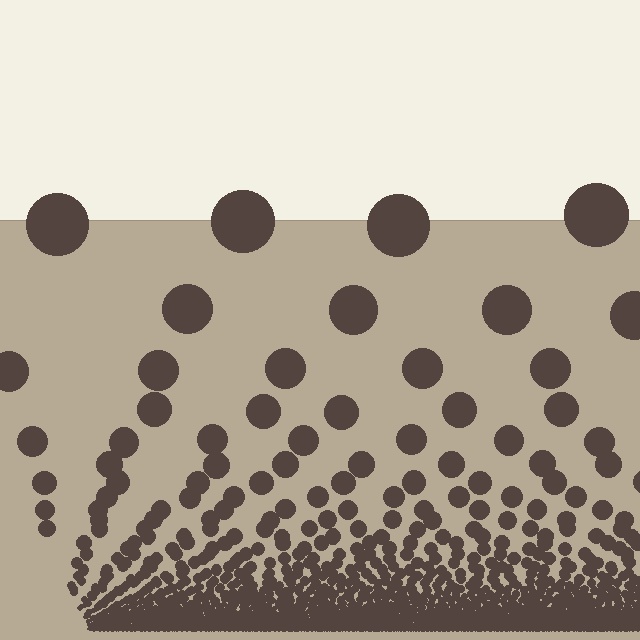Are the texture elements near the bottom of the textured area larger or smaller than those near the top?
Smaller. The gradient is inverted — elements near the bottom are smaller and denser.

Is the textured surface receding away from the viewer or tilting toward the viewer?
The surface appears to tilt toward the viewer. Texture elements get larger and sparser toward the top.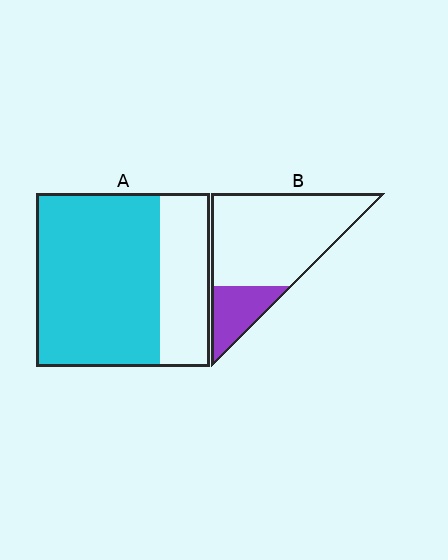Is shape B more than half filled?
No.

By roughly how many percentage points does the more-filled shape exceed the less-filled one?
By roughly 50 percentage points (A over B).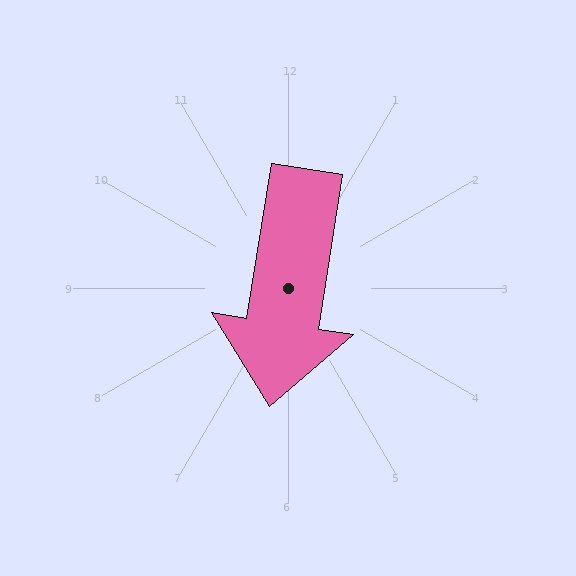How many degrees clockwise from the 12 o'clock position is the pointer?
Approximately 189 degrees.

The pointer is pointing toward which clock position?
Roughly 6 o'clock.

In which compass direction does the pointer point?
South.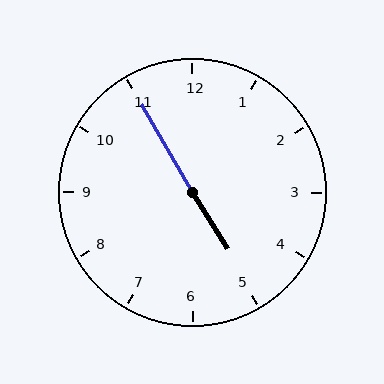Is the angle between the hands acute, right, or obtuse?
It is obtuse.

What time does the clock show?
4:55.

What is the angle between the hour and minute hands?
Approximately 178 degrees.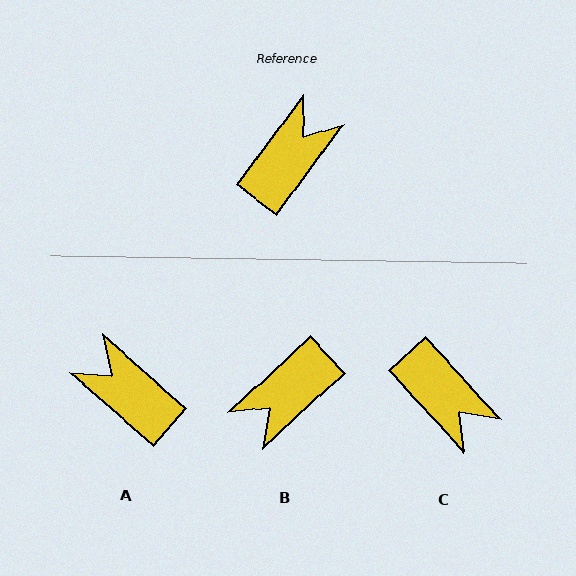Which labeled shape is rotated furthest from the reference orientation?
B, about 169 degrees away.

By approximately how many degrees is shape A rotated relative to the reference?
Approximately 85 degrees counter-clockwise.